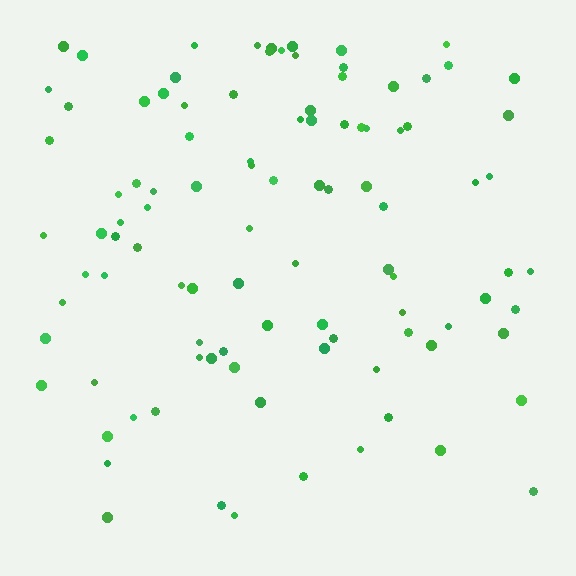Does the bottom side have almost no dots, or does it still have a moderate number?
Still a moderate number, just noticeably fewer than the top.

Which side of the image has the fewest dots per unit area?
The bottom.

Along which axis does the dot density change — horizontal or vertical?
Vertical.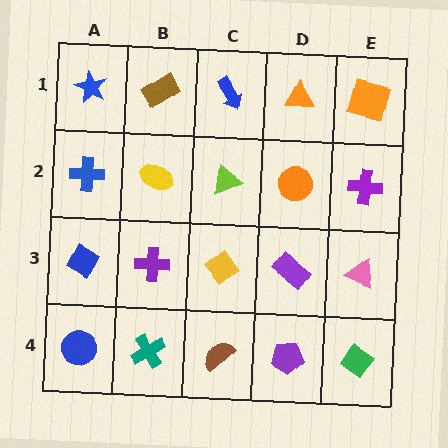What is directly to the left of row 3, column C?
A purple cross.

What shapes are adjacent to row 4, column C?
A yellow diamond (row 3, column C), a teal cross (row 4, column B), a purple pentagon (row 4, column D).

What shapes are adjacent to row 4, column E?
A pink triangle (row 3, column E), a purple pentagon (row 4, column D).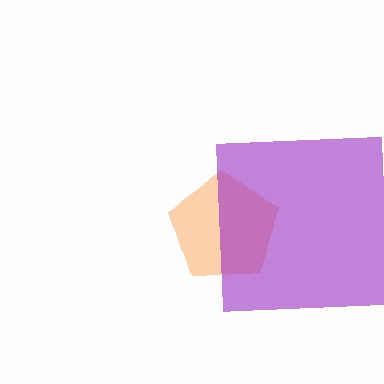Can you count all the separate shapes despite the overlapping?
Yes, there are 2 separate shapes.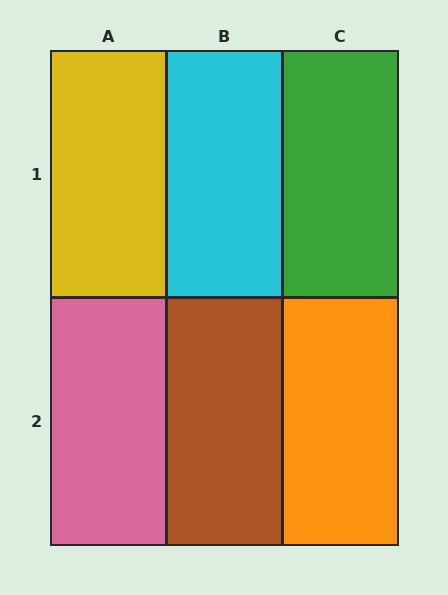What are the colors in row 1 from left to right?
Yellow, cyan, green.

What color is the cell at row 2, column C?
Orange.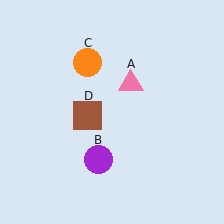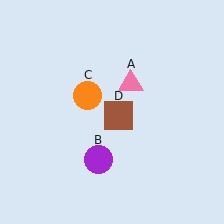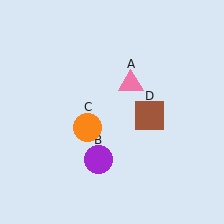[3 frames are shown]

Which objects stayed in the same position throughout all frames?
Pink triangle (object A) and purple circle (object B) remained stationary.